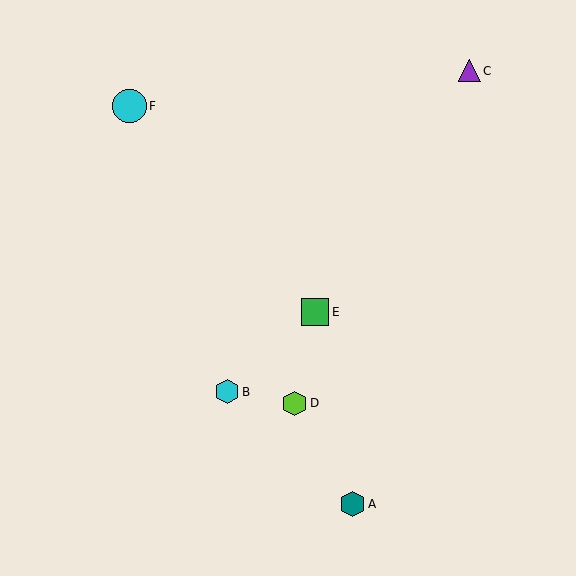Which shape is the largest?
The cyan circle (labeled F) is the largest.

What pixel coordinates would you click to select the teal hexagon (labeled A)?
Click at (352, 504) to select the teal hexagon A.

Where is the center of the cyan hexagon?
The center of the cyan hexagon is at (227, 392).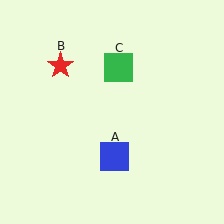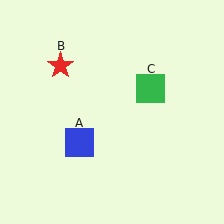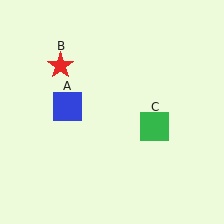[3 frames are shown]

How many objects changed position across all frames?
2 objects changed position: blue square (object A), green square (object C).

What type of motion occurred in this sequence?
The blue square (object A), green square (object C) rotated clockwise around the center of the scene.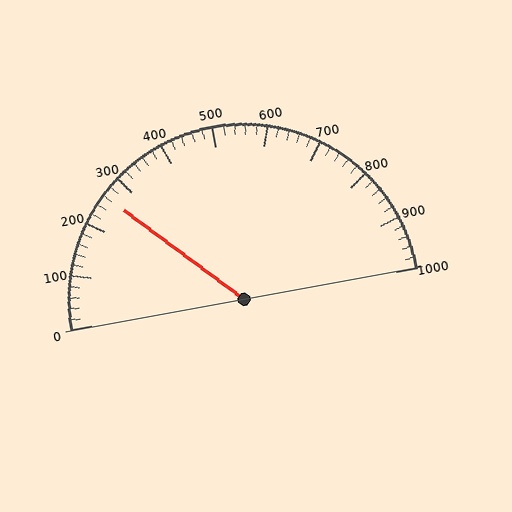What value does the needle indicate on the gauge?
The needle indicates approximately 260.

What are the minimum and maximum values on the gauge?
The gauge ranges from 0 to 1000.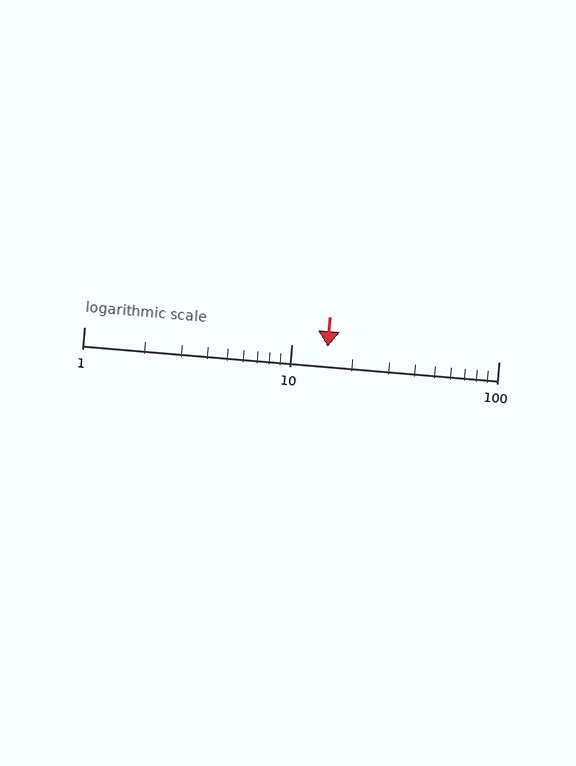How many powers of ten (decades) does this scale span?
The scale spans 2 decades, from 1 to 100.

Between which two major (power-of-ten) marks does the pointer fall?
The pointer is between 10 and 100.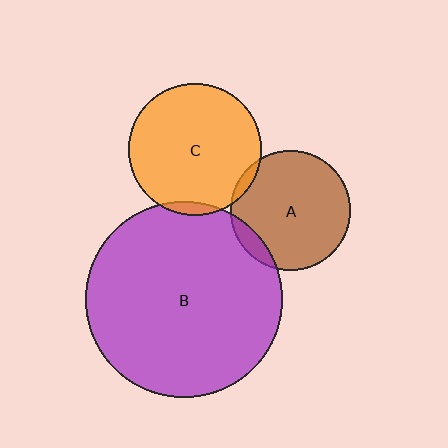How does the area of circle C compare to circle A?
Approximately 1.2 times.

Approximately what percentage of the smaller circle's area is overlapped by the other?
Approximately 5%.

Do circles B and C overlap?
Yes.